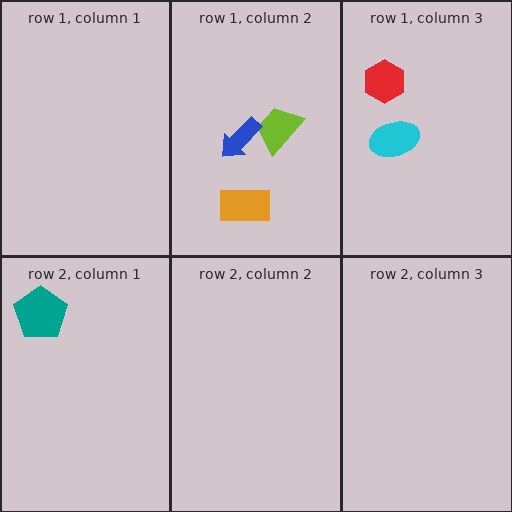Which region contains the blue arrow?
The row 1, column 2 region.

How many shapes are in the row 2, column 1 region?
1.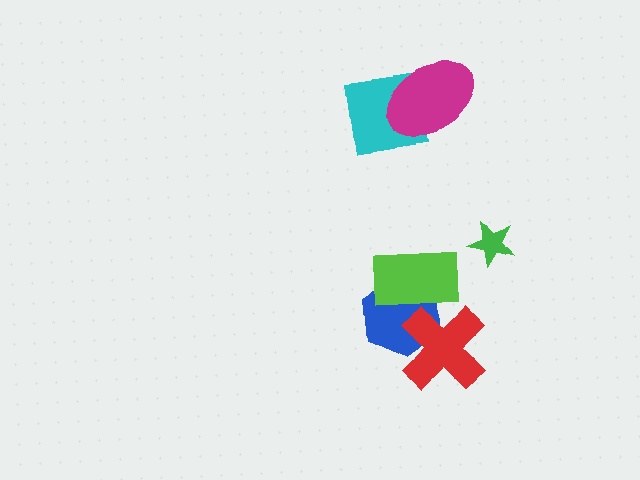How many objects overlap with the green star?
0 objects overlap with the green star.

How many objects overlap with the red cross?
2 objects overlap with the red cross.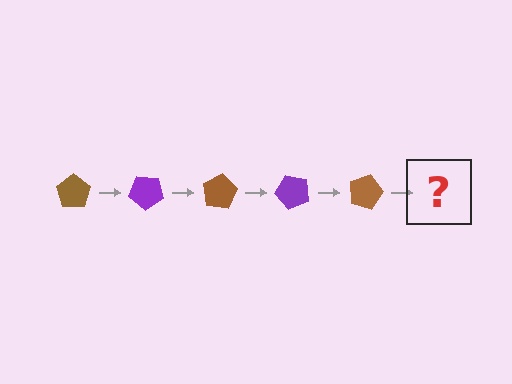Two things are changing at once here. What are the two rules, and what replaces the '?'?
The two rules are that it rotates 40 degrees each step and the color cycles through brown and purple. The '?' should be a purple pentagon, rotated 200 degrees from the start.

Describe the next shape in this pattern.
It should be a purple pentagon, rotated 200 degrees from the start.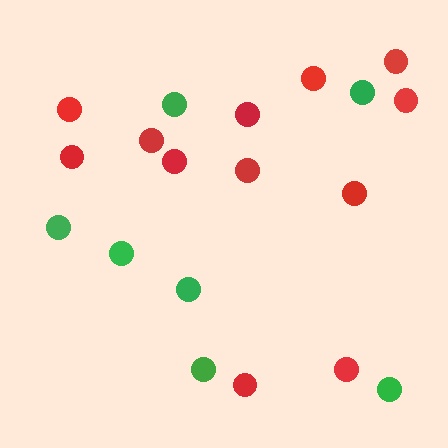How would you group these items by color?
There are 2 groups: one group of red circles (12) and one group of green circles (7).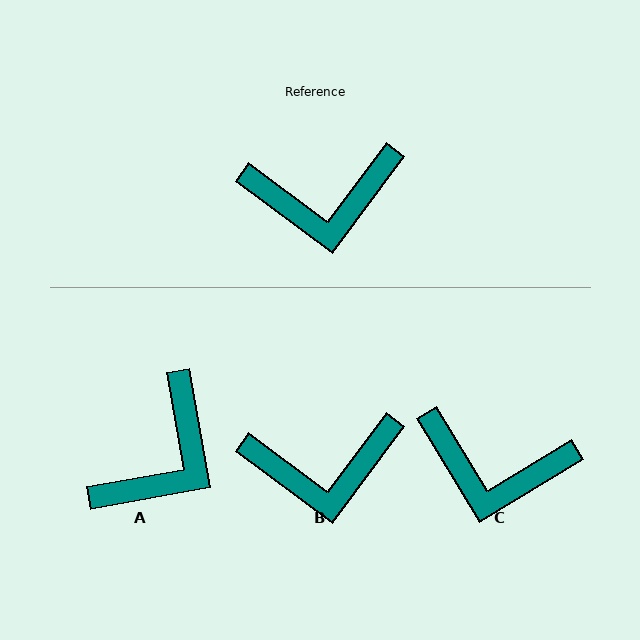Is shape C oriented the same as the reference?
No, it is off by about 22 degrees.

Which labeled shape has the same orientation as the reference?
B.